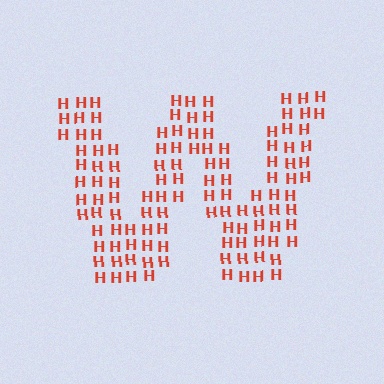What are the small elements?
The small elements are letter H's.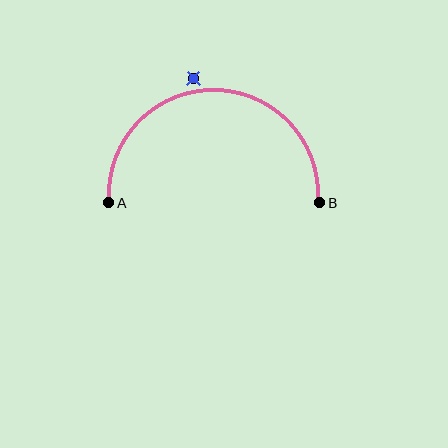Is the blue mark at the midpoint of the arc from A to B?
No — the blue mark does not lie on the arc at all. It sits slightly outside the curve.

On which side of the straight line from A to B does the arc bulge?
The arc bulges above the straight line connecting A and B.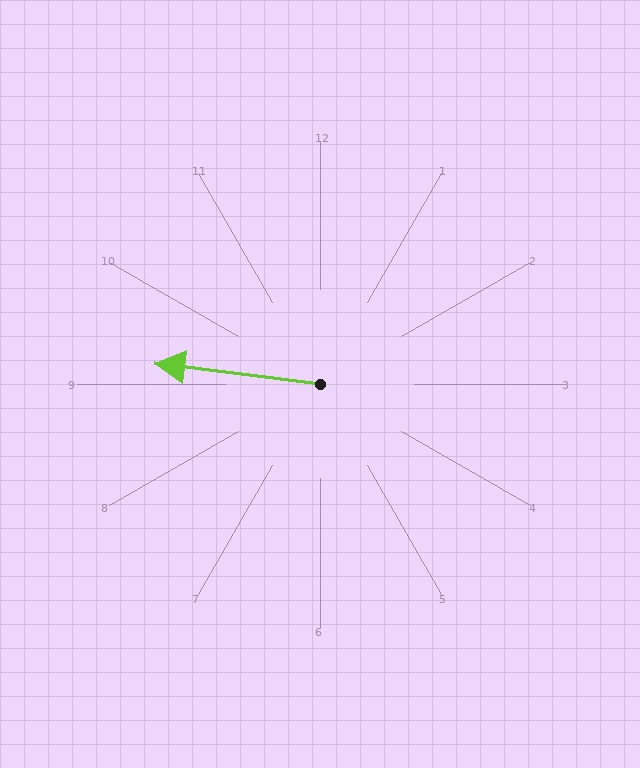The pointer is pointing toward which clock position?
Roughly 9 o'clock.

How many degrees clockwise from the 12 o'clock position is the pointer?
Approximately 277 degrees.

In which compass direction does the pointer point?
West.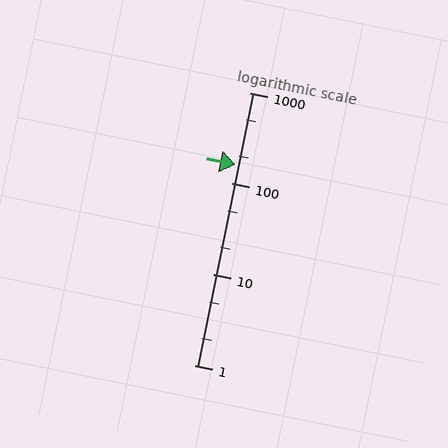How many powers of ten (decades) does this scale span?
The scale spans 3 decades, from 1 to 1000.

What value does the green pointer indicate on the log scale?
The pointer indicates approximately 160.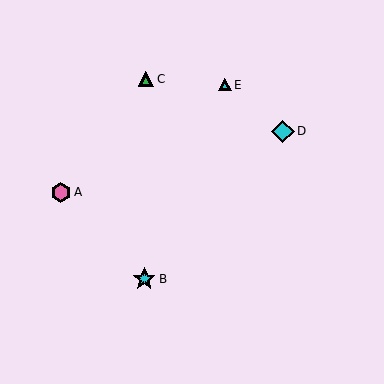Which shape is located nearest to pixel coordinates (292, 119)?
The cyan diamond (labeled D) at (283, 131) is nearest to that location.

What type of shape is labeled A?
Shape A is a pink hexagon.